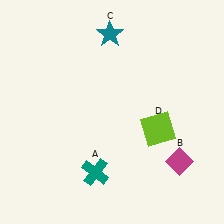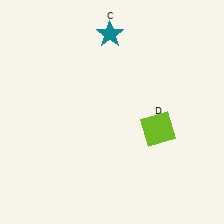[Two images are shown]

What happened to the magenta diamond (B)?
The magenta diamond (B) was removed in Image 2. It was in the bottom-right area of Image 1.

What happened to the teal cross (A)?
The teal cross (A) was removed in Image 2. It was in the bottom-left area of Image 1.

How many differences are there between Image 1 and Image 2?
There are 2 differences between the two images.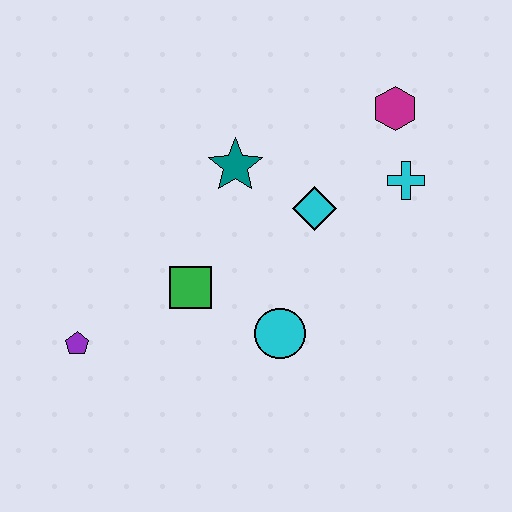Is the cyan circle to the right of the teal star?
Yes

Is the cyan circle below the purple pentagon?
No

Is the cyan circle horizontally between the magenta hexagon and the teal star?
Yes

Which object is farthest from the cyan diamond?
The purple pentagon is farthest from the cyan diamond.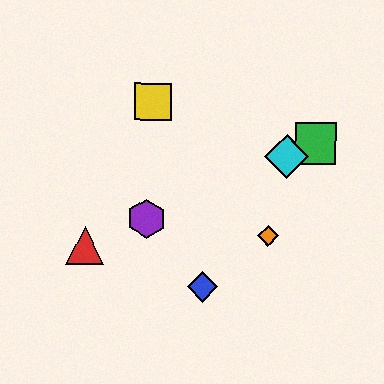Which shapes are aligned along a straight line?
The red triangle, the green square, the purple hexagon, the cyan diamond are aligned along a straight line.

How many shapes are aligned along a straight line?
4 shapes (the red triangle, the green square, the purple hexagon, the cyan diamond) are aligned along a straight line.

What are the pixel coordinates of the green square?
The green square is at (316, 144).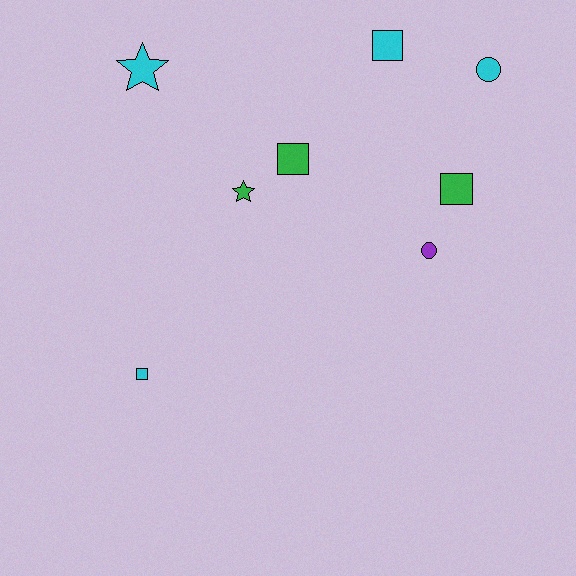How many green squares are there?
There are 2 green squares.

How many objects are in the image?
There are 8 objects.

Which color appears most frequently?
Cyan, with 4 objects.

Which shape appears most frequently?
Square, with 4 objects.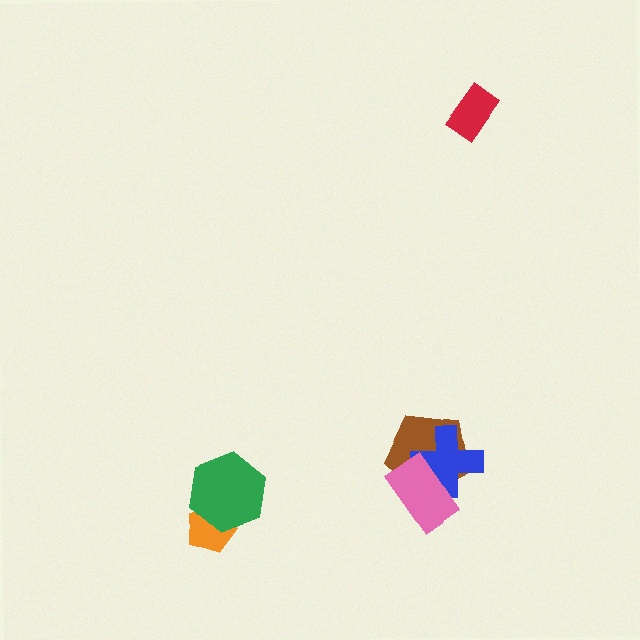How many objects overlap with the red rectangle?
0 objects overlap with the red rectangle.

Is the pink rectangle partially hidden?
No, no other shape covers it.